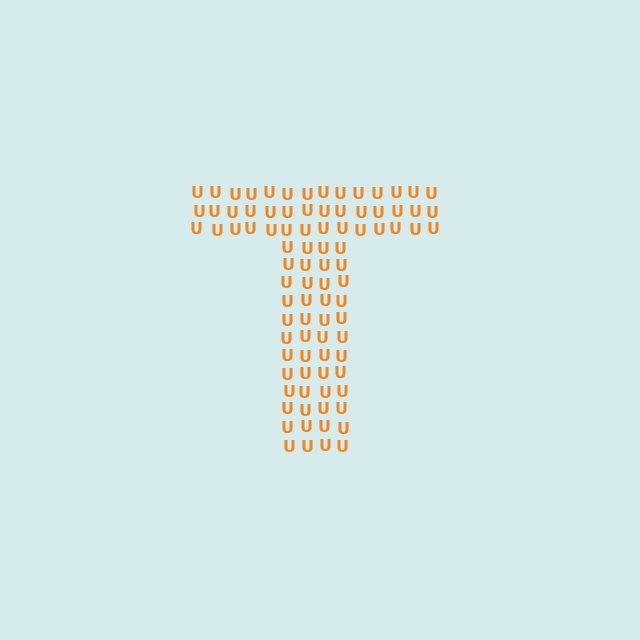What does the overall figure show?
The overall figure shows the letter T.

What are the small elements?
The small elements are letter U's.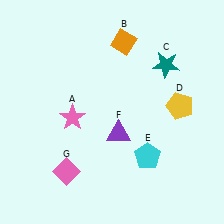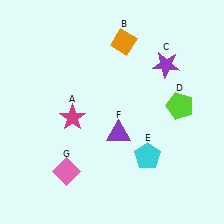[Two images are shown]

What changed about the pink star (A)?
In Image 1, A is pink. In Image 2, it changed to magenta.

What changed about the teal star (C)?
In Image 1, C is teal. In Image 2, it changed to purple.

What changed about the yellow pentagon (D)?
In Image 1, D is yellow. In Image 2, it changed to lime.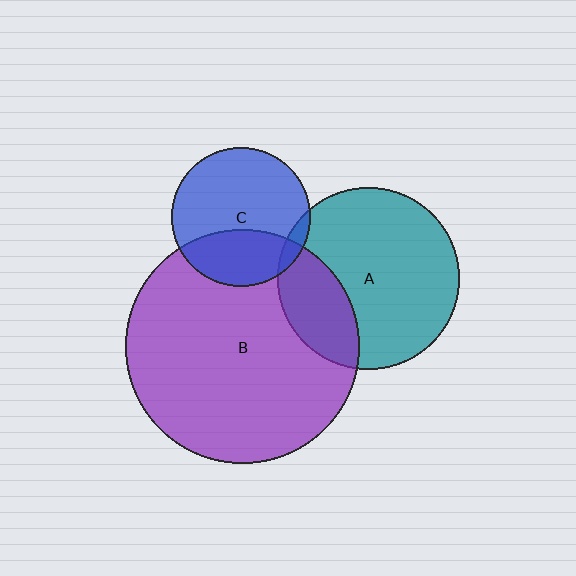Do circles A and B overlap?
Yes.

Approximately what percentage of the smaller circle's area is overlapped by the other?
Approximately 25%.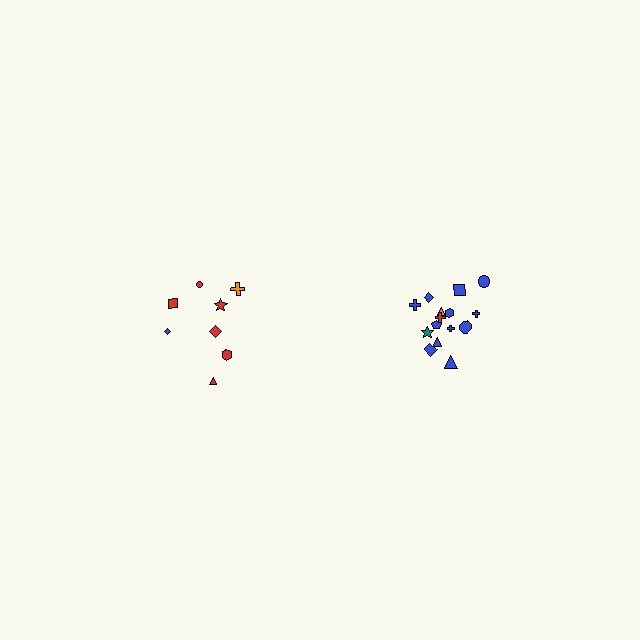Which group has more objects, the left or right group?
The right group.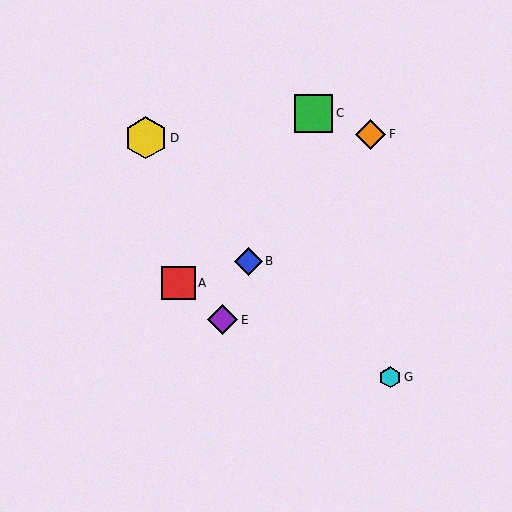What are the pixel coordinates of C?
Object C is at (314, 113).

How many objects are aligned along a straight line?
3 objects (B, C, E) are aligned along a straight line.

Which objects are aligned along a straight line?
Objects B, C, E are aligned along a straight line.